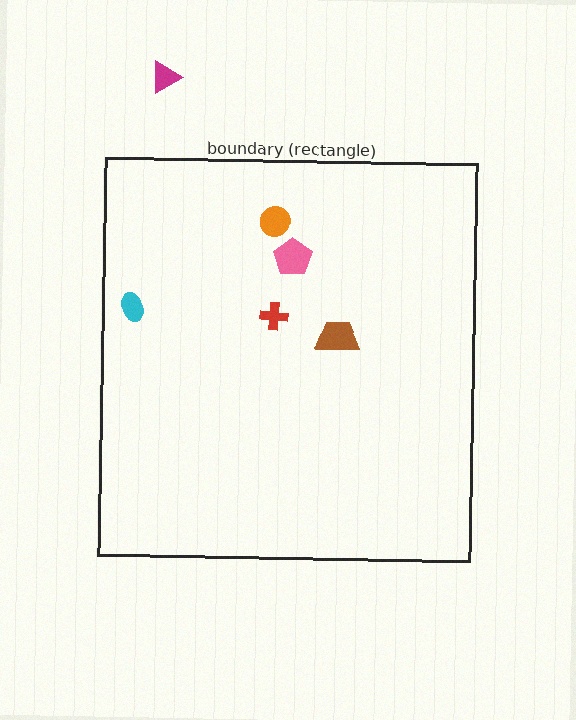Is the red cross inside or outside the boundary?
Inside.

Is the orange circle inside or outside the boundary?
Inside.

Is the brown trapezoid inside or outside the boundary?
Inside.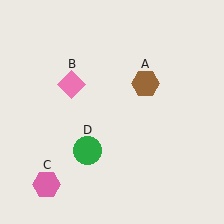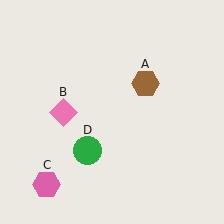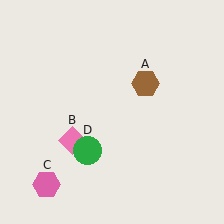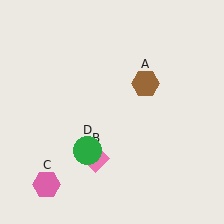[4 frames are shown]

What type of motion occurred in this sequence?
The pink diamond (object B) rotated counterclockwise around the center of the scene.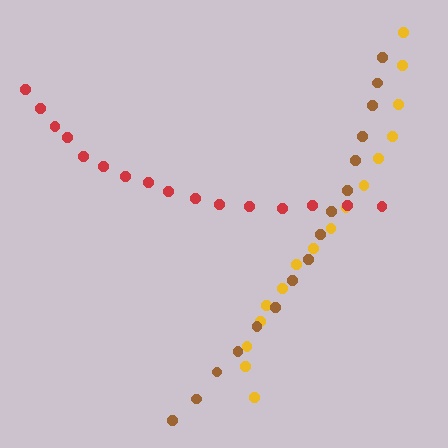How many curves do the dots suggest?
There are 3 distinct paths.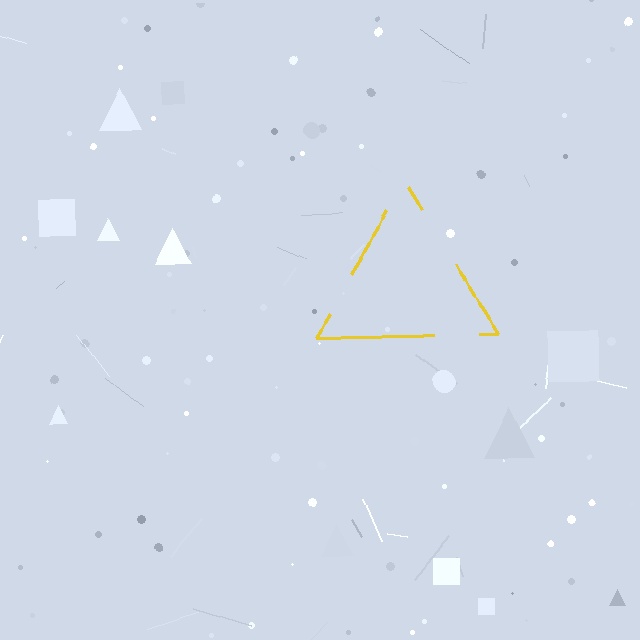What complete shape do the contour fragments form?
The contour fragments form a triangle.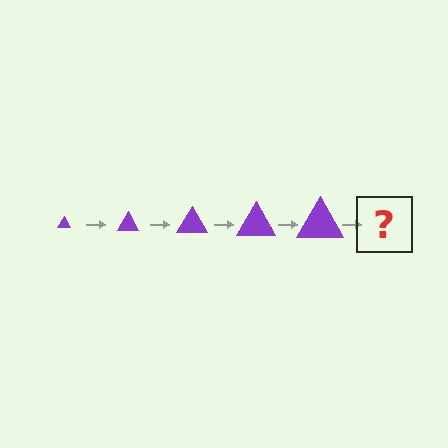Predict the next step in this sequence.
The next step is a purple triangle, larger than the previous one.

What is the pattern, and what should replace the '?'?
The pattern is that the triangle gets progressively larger each step. The '?' should be a purple triangle, larger than the previous one.